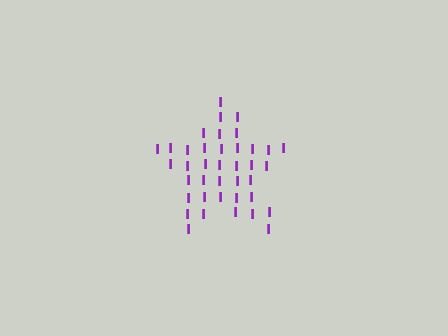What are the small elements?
The small elements are letter I's.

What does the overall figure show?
The overall figure shows a star.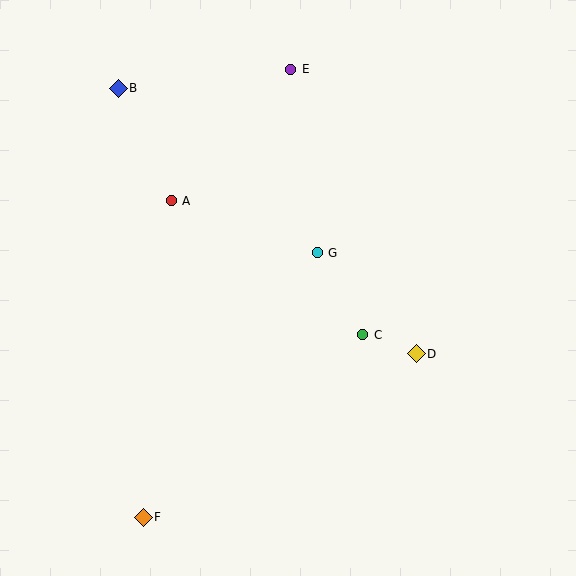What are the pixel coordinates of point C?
Point C is at (363, 335).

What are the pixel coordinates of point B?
Point B is at (118, 88).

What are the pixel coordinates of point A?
Point A is at (171, 201).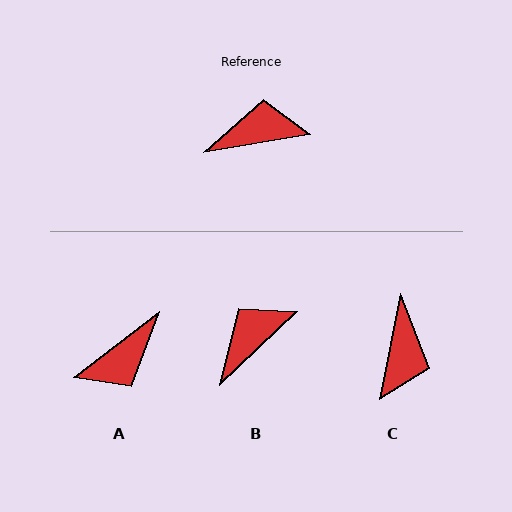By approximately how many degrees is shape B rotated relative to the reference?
Approximately 34 degrees counter-clockwise.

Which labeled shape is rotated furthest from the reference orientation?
A, about 152 degrees away.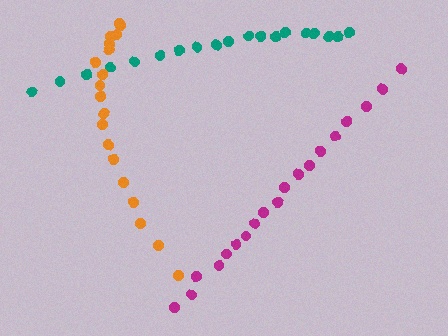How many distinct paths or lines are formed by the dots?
There are 3 distinct paths.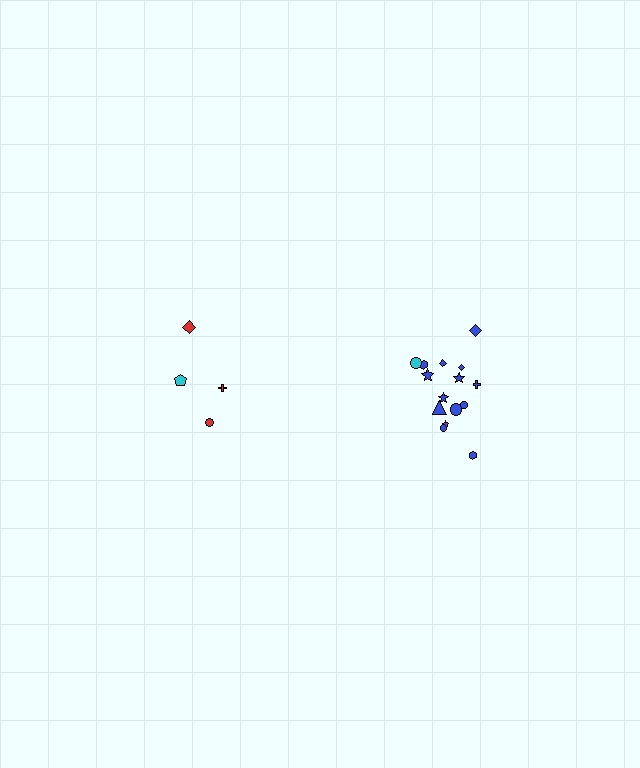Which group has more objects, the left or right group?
The right group.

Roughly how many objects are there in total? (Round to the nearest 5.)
Roughly 20 objects in total.